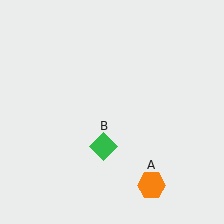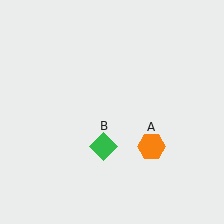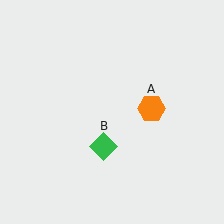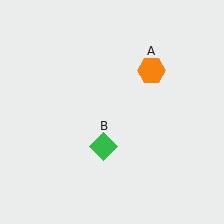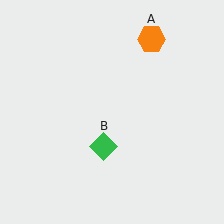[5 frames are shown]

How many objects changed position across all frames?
1 object changed position: orange hexagon (object A).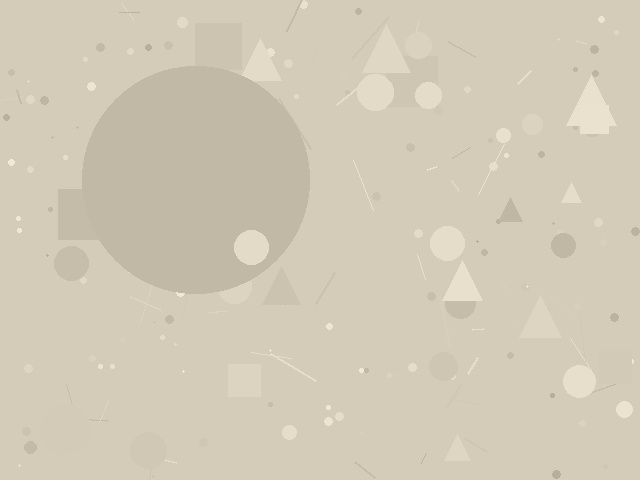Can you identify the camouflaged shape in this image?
The camouflaged shape is a circle.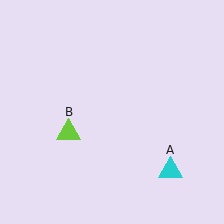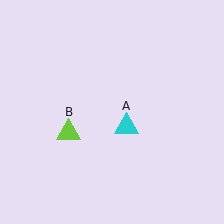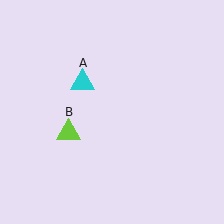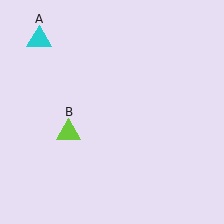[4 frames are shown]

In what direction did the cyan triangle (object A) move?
The cyan triangle (object A) moved up and to the left.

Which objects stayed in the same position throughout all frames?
Lime triangle (object B) remained stationary.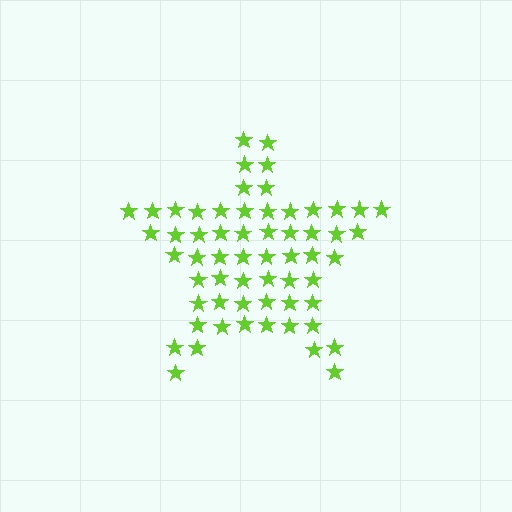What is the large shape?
The large shape is a star.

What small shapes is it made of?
It is made of small stars.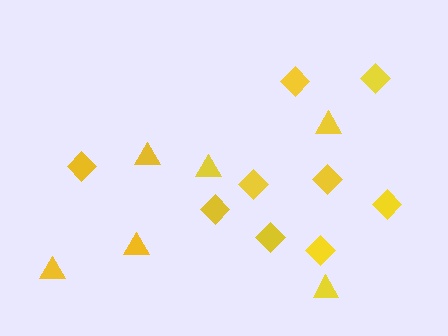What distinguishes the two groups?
There are 2 groups: one group of diamonds (9) and one group of triangles (6).